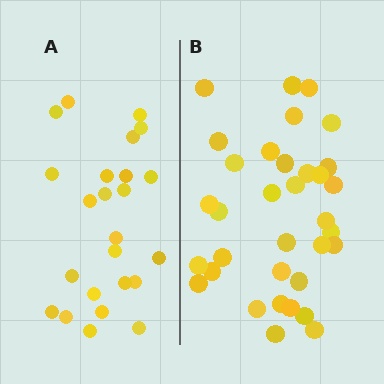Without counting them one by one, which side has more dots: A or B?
Region B (the right region) has more dots.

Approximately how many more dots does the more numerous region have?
Region B has roughly 10 or so more dots than region A.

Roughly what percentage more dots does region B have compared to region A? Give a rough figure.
About 40% more.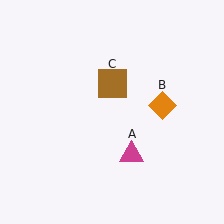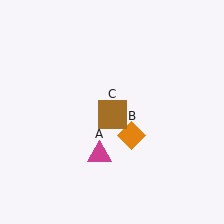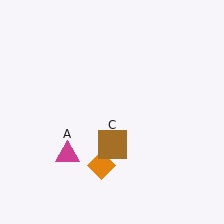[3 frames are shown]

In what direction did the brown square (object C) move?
The brown square (object C) moved down.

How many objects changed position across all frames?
3 objects changed position: magenta triangle (object A), orange diamond (object B), brown square (object C).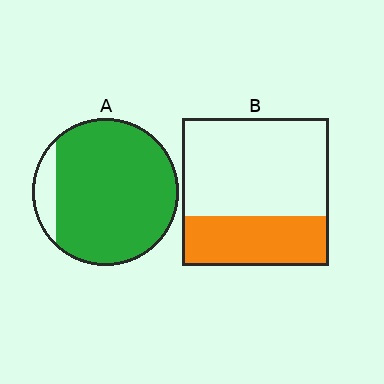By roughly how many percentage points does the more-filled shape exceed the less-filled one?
By roughly 55 percentage points (A over B).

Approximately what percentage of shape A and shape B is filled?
A is approximately 90% and B is approximately 35%.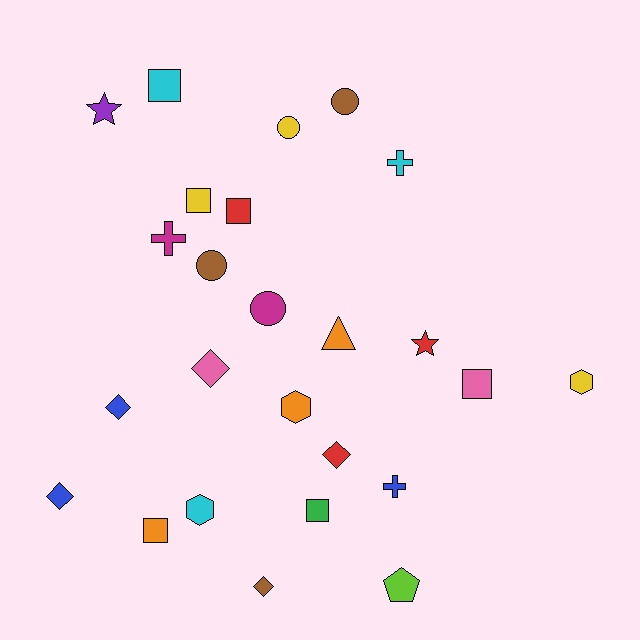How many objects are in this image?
There are 25 objects.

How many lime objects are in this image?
There is 1 lime object.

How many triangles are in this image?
There is 1 triangle.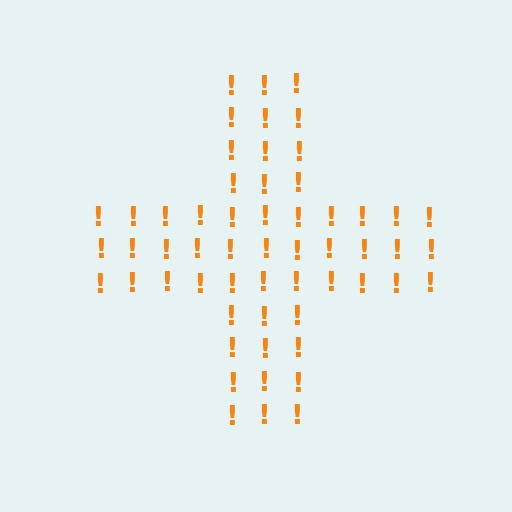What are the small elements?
The small elements are exclamation marks.